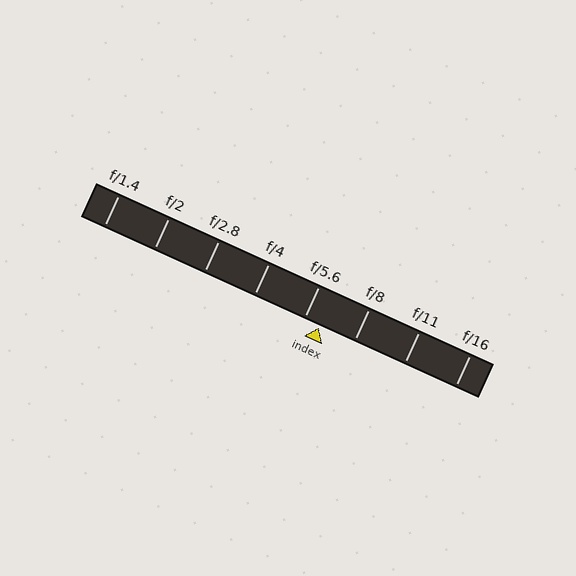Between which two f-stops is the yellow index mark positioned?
The index mark is between f/5.6 and f/8.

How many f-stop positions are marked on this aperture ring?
There are 8 f-stop positions marked.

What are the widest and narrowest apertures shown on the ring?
The widest aperture shown is f/1.4 and the narrowest is f/16.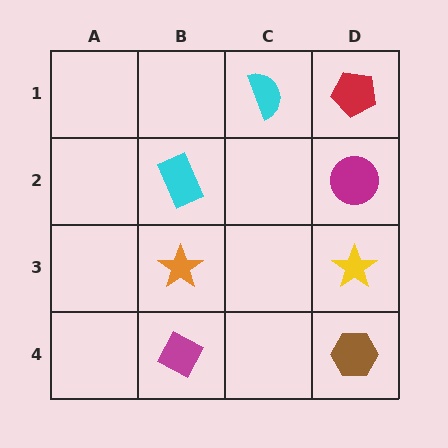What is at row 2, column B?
A cyan rectangle.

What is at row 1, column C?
A cyan semicircle.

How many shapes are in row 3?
2 shapes.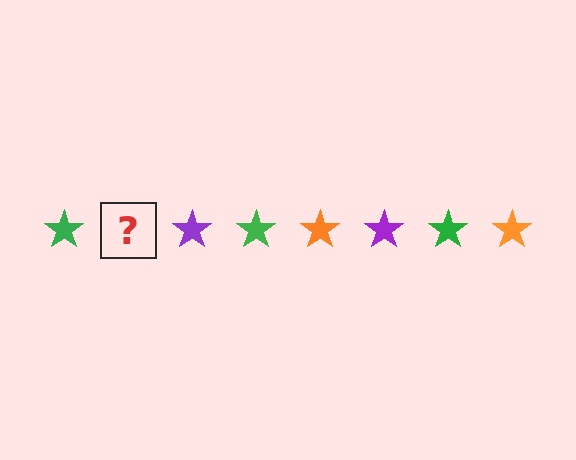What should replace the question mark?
The question mark should be replaced with an orange star.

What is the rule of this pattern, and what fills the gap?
The rule is that the pattern cycles through green, orange, purple stars. The gap should be filled with an orange star.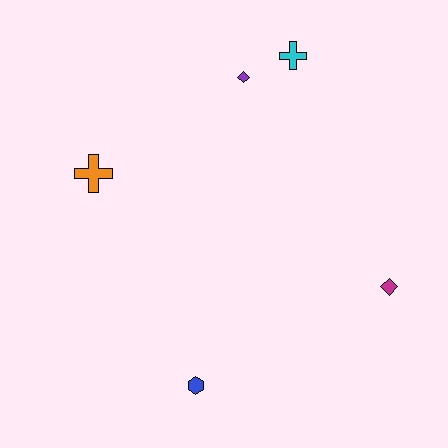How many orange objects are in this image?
There is 1 orange object.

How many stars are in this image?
There are no stars.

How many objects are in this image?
There are 5 objects.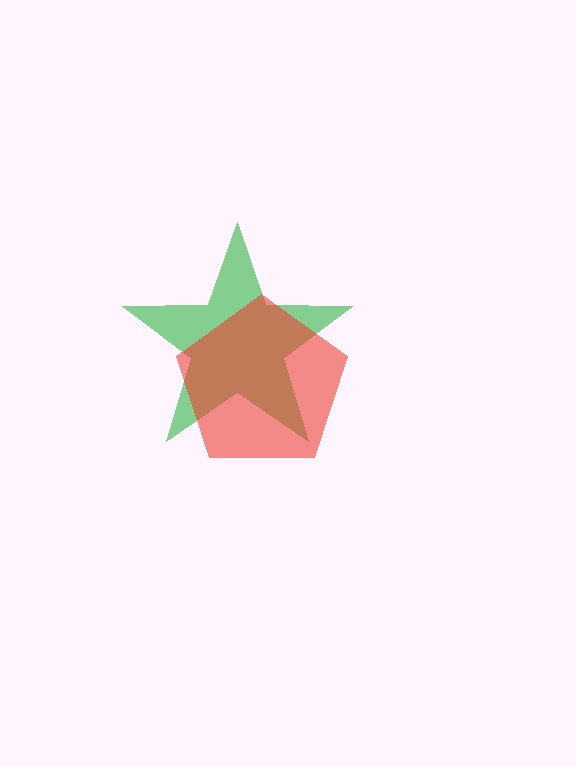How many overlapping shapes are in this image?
There are 2 overlapping shapes in the image.